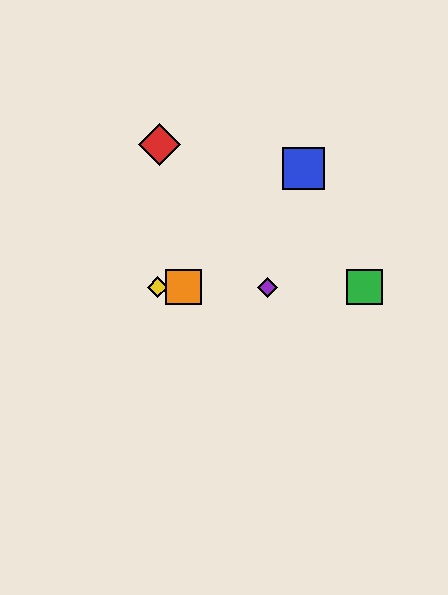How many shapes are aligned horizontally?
4 shapes (the green square, the yellow diamond, the purple diamond, the orange square) are aligned horizontally.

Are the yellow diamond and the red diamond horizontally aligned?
No, the yellow diamond is at y≈287 and the red diamond is at y≈145.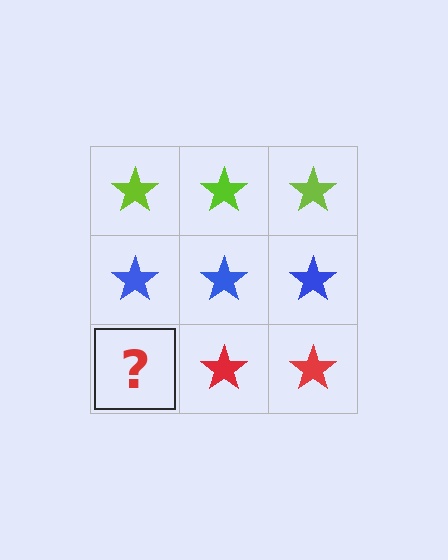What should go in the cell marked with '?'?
The missing cell should contain a red star.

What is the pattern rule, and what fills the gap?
The rule is that each row has a consistent color. The gap should be filled with a red star.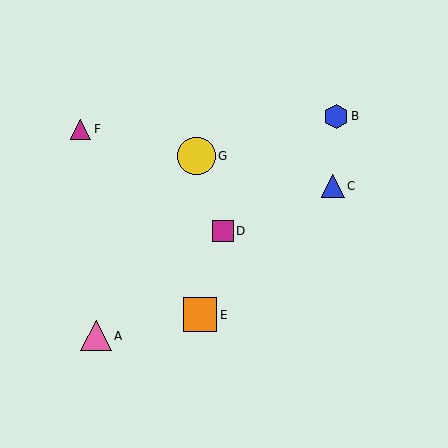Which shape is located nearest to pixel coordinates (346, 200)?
The blue triangle (labeled C) at (333, 186) is nearest to that location.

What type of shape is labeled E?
Shape E is an orange square.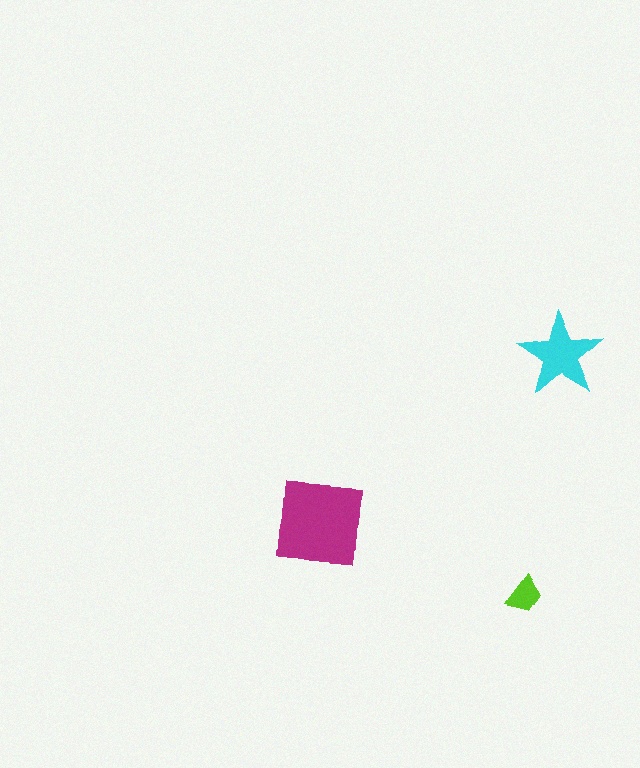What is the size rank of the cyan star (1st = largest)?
2nd.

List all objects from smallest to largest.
The lime trapezoid, the cyan star, the magenta square.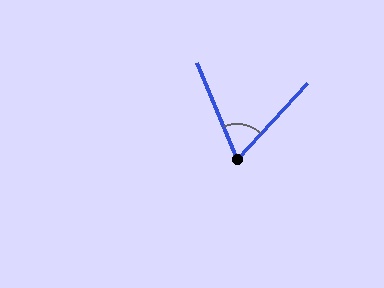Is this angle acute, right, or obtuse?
It is acute.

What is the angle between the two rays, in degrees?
Approximately 65 degrees.